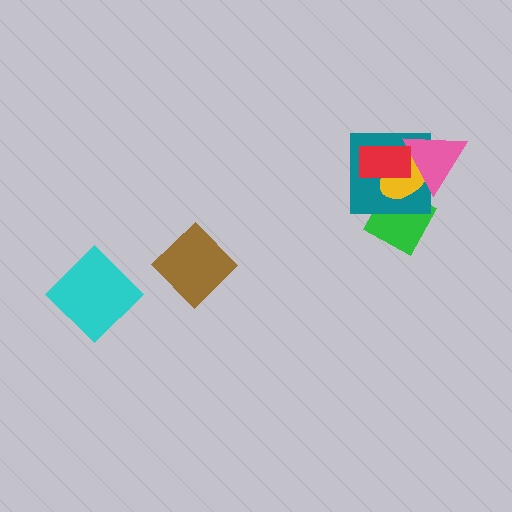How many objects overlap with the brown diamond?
0 objects overlap with the brown diamond.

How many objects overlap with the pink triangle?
3 objects overlap with the pink triangle.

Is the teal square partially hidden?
Yes, it is partially covered by another shape.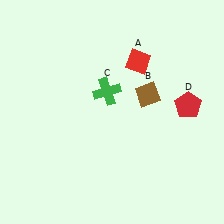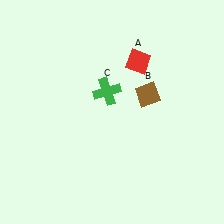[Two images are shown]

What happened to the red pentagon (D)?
The red pentagon (D) was removed in Image 2. It was in the top-right area of Image 1.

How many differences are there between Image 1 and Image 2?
There is 1 difference between the two images.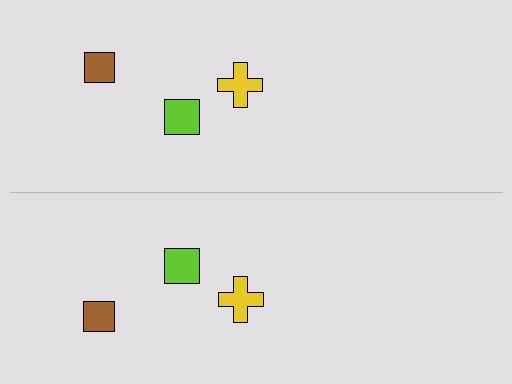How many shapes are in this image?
There are 6 shapes in this image.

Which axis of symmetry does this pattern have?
The pattern has a horizontal axis of symmetry running through the center of the image.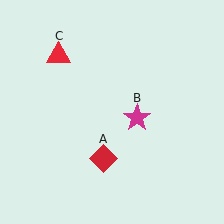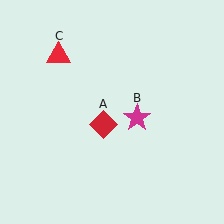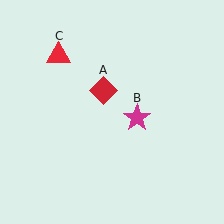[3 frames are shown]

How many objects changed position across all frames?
1 object changed position: red diamond (object A).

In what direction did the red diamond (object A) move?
The red diamond (object A) moved up.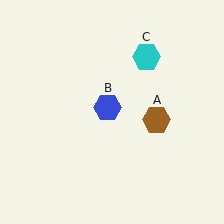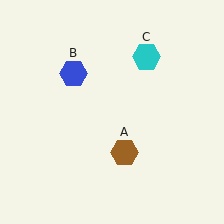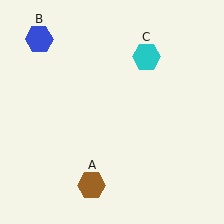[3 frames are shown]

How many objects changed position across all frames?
2 objects changed position: brown hexagon (object A), blue hexagon (object B).